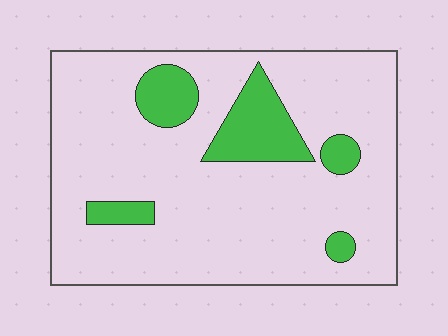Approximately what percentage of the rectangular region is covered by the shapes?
Approximately 15%.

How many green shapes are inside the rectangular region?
5.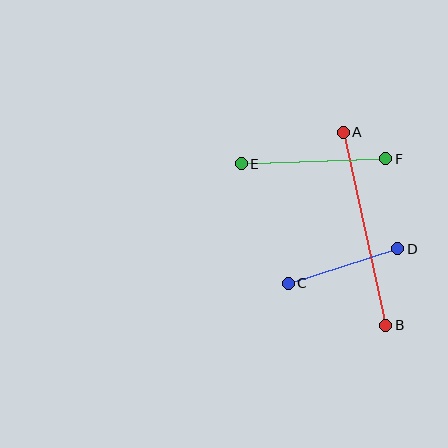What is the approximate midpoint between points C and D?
The midpoint is at approximately (343, 266) pixels.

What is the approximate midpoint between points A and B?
The midpoint is at approximately (364, 229) pixels.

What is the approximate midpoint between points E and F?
The midpoint is at approximately (313, 161) pixels.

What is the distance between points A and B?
The distance is approximately 198 pixels.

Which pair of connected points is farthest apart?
Points A and B are farthest apart.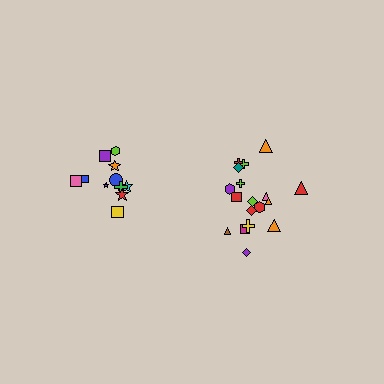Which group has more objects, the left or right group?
The right group.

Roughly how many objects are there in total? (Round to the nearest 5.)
Roughly 30 objects in total.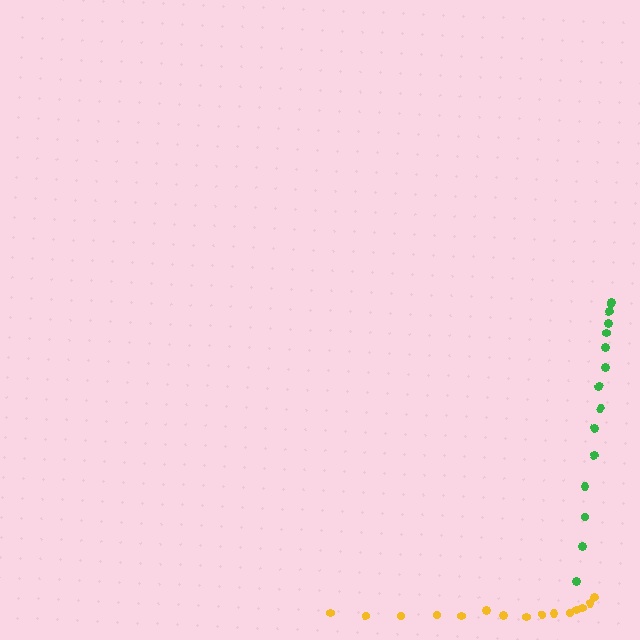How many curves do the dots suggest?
There are 2 distinct paths.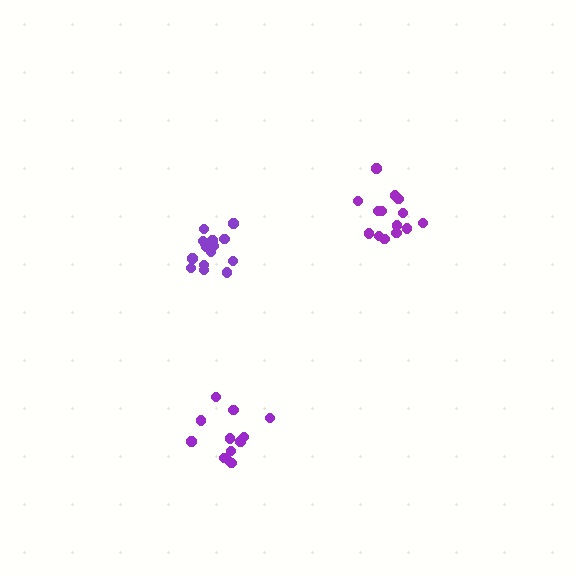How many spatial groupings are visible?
There are 3 spatial groupings.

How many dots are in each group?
Group 1: 15 dots, Group 2: 14 dots, Group 3: 12 dots (41 total).